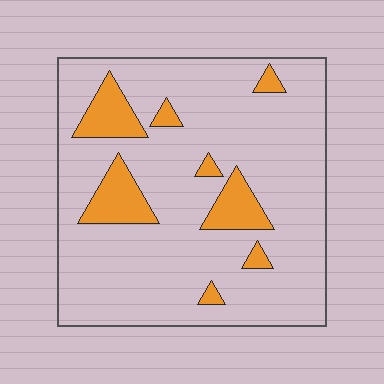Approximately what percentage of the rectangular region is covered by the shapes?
Approximately 15%.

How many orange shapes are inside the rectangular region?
8.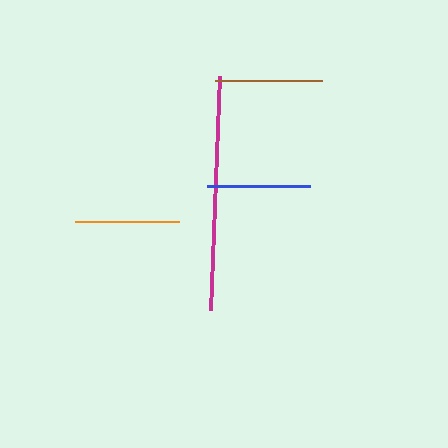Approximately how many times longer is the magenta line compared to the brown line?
The magenta line is approximately 2.2 times the length of the brown line.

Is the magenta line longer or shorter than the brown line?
The magenta line is longer than the brown line.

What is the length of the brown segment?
The brown segment is approximately 107 pixels long.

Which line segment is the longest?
The magenta line is the longest at approximately 233 pixels.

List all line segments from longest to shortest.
From longest to shortest: magenta, brown, orange, blue.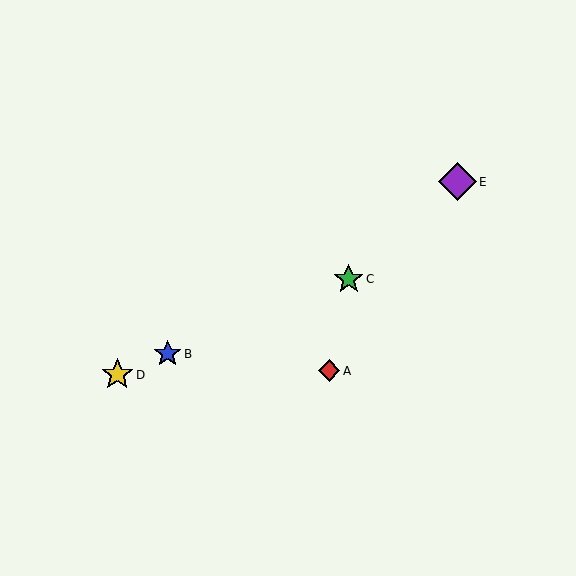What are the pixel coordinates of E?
Object E is at (457, 182).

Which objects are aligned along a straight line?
Objects B, C, D are aligned along a straight line.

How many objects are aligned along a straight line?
3 objects (B, C, D) are aligned along a straight line.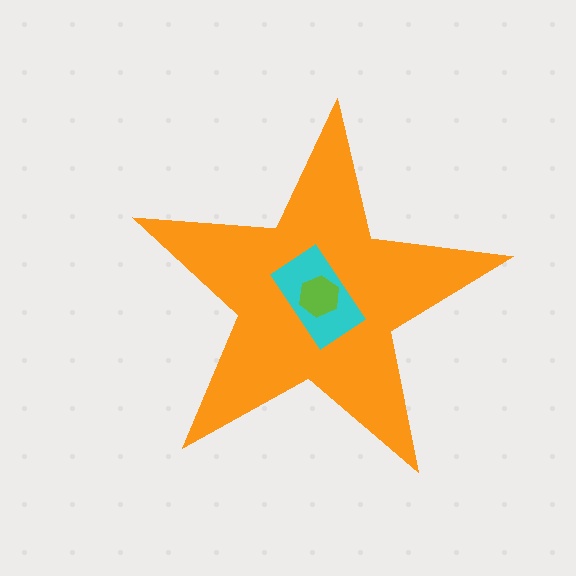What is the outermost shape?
The orange star.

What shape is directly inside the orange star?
The cyan rectangle.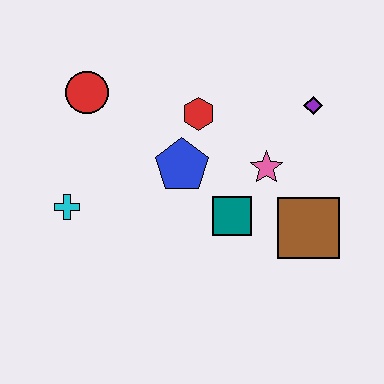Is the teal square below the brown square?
No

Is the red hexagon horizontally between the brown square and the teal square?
No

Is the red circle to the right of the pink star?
No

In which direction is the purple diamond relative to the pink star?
The purple diamond is above the pink star.